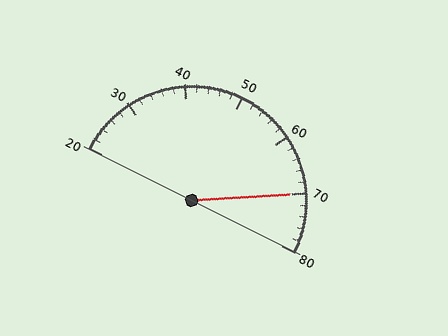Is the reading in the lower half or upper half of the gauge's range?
The reading is in the upper half of the range (20 to 80).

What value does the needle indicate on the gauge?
The needle indicates approximately 70.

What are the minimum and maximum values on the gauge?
The gauge ranges from 20 to 80.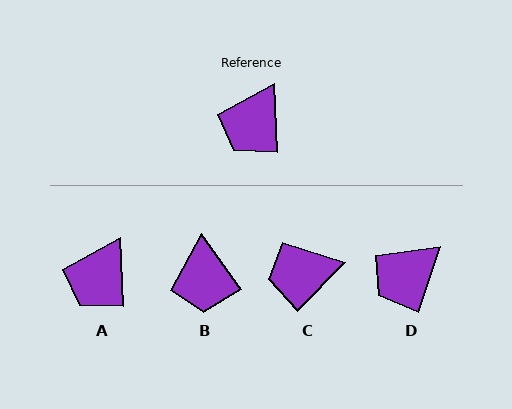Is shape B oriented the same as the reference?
No, it is off by about 32 degrees.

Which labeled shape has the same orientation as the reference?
A.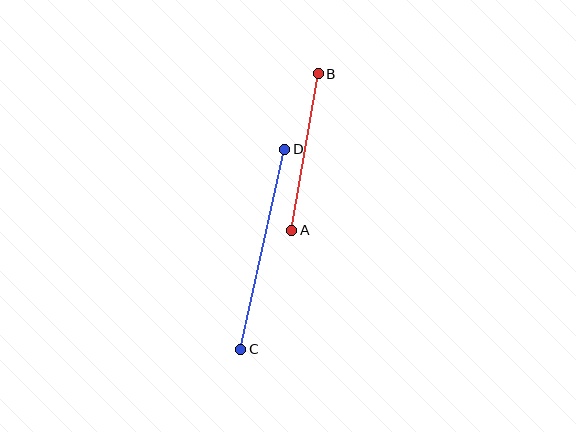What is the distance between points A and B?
The distance is approximately 159 pixels.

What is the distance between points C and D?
The distance is approximately 205 pixels.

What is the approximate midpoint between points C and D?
The midpoint is at approximately (263, 249) pixels.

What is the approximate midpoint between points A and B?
The midpoint is at approximately (305, 152) pixels.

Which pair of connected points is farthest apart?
Points C and D are farthest apart.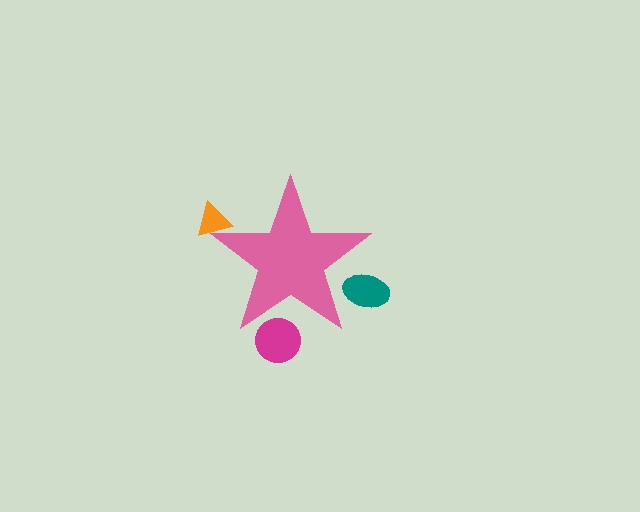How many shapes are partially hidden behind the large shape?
3 shapes are partially hidden.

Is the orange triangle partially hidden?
Yes, the orange triangle is partially hidden behind the pink star.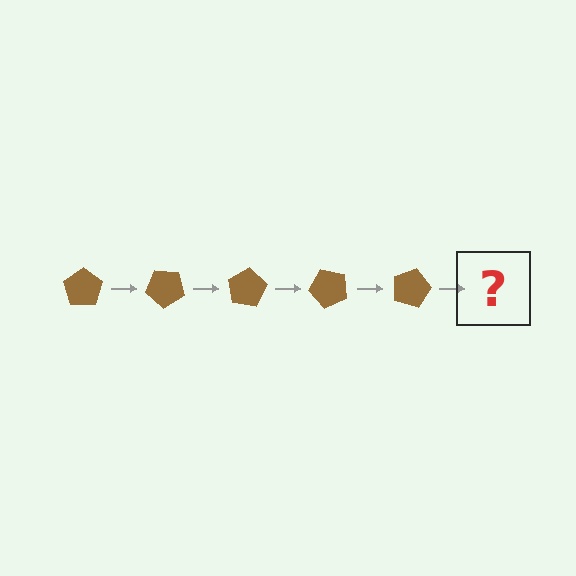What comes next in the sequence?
The next element should be a brown pentagon rotated 200 degrees.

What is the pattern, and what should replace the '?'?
The pattern is that the pentagon rotates 40 degrees each step. The '?' should be a brown pentagon rotated 200 degrees.